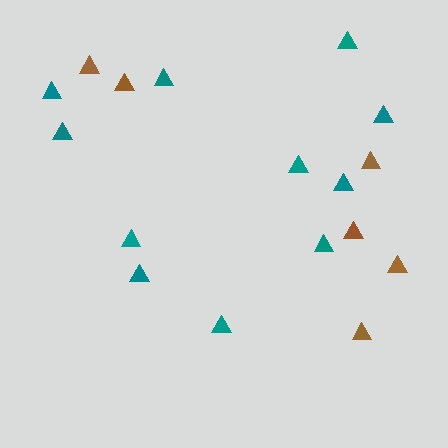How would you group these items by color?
There are 2 groups: one group of brown triangles (6) and one group of teal triangles (11).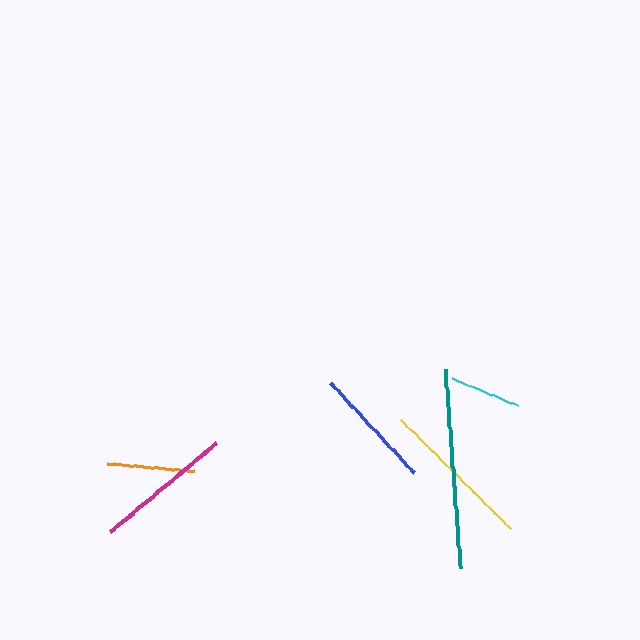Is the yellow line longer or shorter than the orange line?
The yellow line is longer than the orange line.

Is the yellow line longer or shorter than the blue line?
The yellow line is longer than the blue line.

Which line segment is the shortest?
The cyan line is the shortest at approximately 71 pixels.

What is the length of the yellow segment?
The yellow segment is approximately 155 pixels long.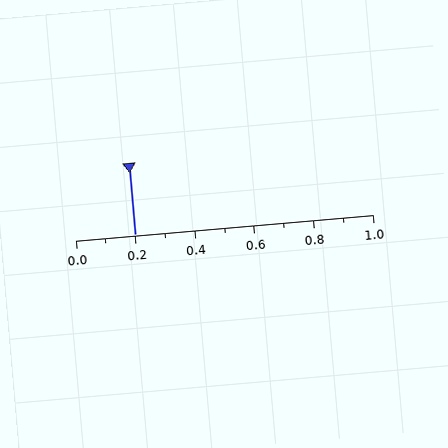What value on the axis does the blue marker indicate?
The marker indicates approximately 0.2.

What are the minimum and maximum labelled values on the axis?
The axis runs from 0.0 to 1.0.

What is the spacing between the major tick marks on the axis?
The major ticks are spaced 0.2 apart.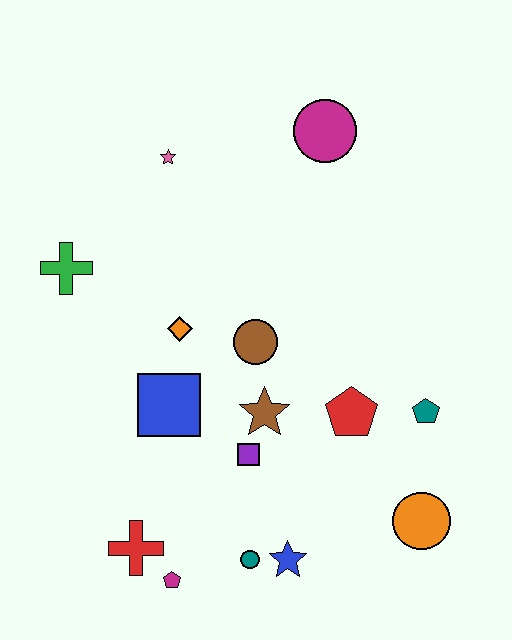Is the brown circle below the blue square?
No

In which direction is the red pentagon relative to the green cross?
The red pentagon is to the right of the green cross.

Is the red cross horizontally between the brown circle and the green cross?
Yes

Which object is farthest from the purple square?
The magenta circle is farthest from the purple square.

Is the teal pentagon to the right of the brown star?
Yes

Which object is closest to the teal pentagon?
The red pentagon is closest to the teal pentagon.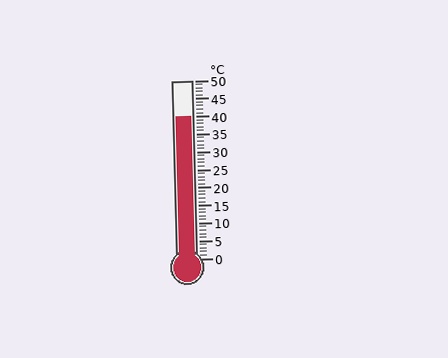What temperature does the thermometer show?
The thermometer shows approximately 40°C.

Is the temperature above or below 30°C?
The temperature is above 30°C.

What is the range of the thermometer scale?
The thermometer scale ranges from 0°C to 50°C.